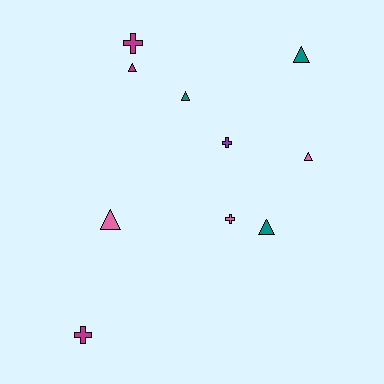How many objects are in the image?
There are 10 objects.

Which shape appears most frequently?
Triangle, with 6 objects.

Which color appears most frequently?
Teal, with 3 objects.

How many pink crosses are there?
There is 1 pink cross.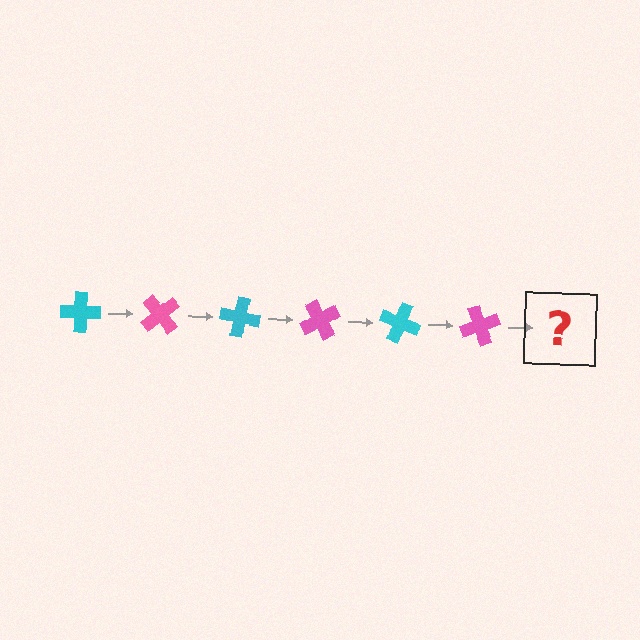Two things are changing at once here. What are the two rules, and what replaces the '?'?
The two rules are that it rotates 50 degrees each step and the color cycles through cyan and pink. The '?' should be a cyan cross, rotated 300 degrees from the start.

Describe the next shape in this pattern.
It should be a cyan cross, rotated 300 degrees from the start.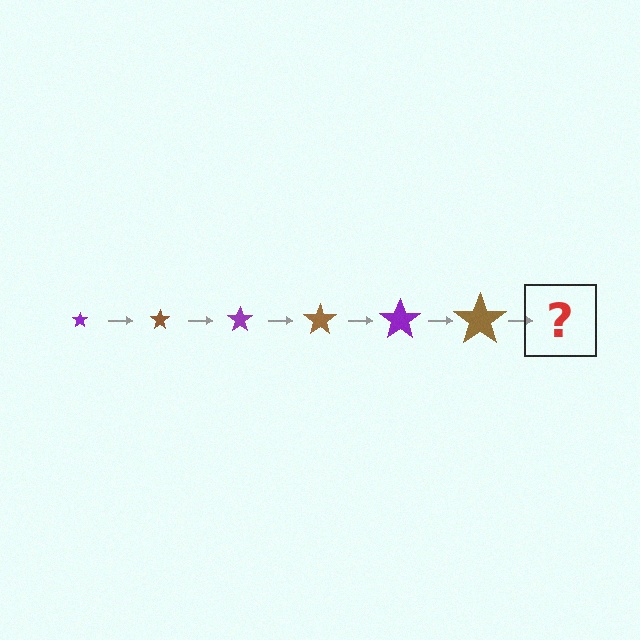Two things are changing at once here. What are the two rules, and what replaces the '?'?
The two rules are that the star grows larger each step and the color cycles through purple and brown. The '?' should be a purple star, larger than the previous one.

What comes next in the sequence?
The next element should be a purple star, larger than the previous one.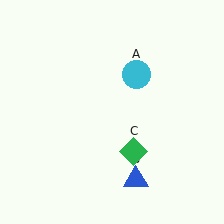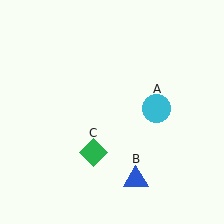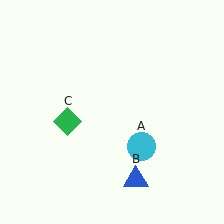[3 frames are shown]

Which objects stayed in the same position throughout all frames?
Blue triangle (object B) remained stationary.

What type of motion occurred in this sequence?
The cyan circle (object A), green diamond (object C) rotated clockwise around the center of the scene.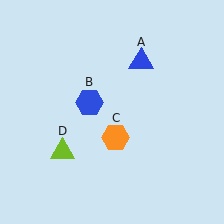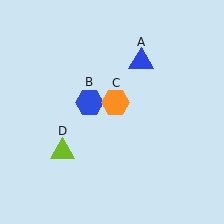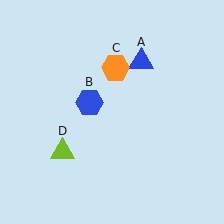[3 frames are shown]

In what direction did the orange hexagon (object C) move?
The orange hexagon (object C) moved up.